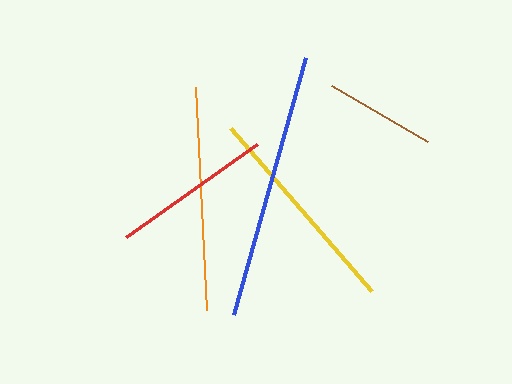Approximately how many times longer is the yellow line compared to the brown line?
The yellow line is approximately 1.9 times the length of the brown line.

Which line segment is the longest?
The blue line is the longest at approximately 267 pixels.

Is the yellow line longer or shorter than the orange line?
The orange line is longer than the yellow line.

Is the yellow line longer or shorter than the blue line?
The blue line is longer than the yellow line.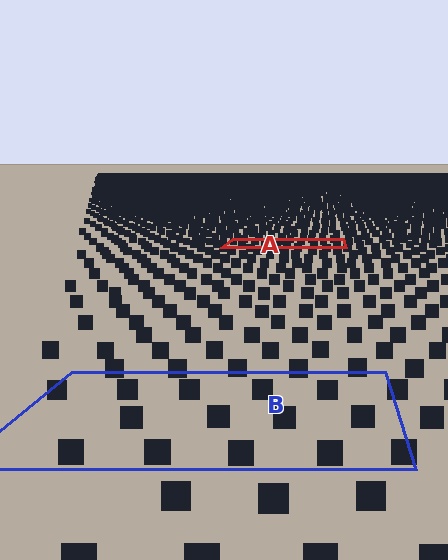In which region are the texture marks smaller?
The texture marks are smaller in region A, because it is farther away.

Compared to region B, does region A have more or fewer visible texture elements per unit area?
Region A has more texture elements per unit area — they are packed more densely because it is farther away.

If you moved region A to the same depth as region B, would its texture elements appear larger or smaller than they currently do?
They would appear larger. At a closer depth, the same texture elements are projected at a bigger on-screen size.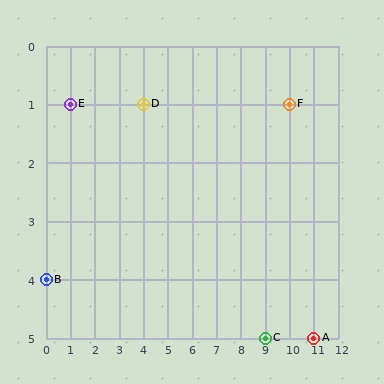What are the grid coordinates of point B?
Point B is at grid coordinates (0, 4).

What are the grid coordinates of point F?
Point F is at grid coordinates (10, 1).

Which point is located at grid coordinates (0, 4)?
Point B is at (0, 4).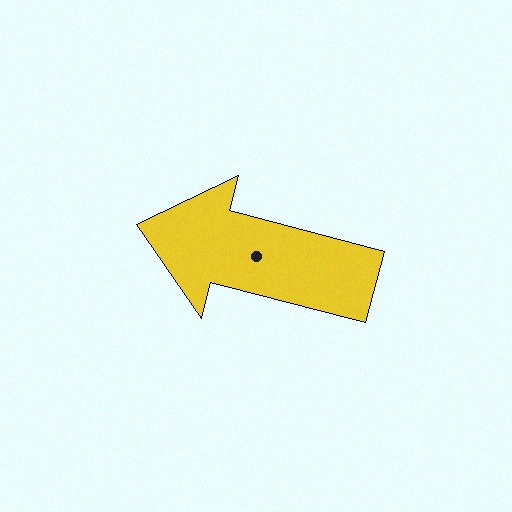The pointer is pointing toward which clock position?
Roughly 9 o'clock.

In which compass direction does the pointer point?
West.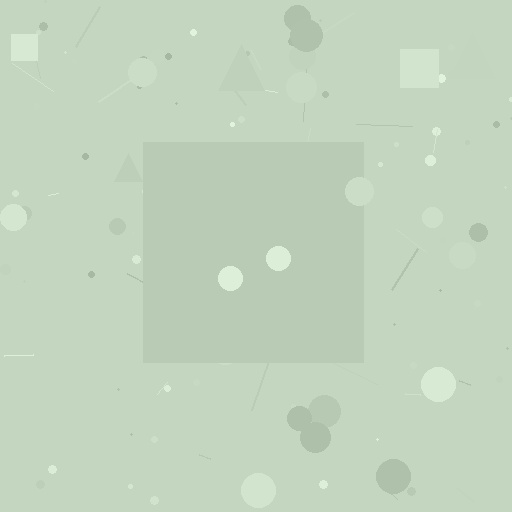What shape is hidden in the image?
A square is hidden in the image.